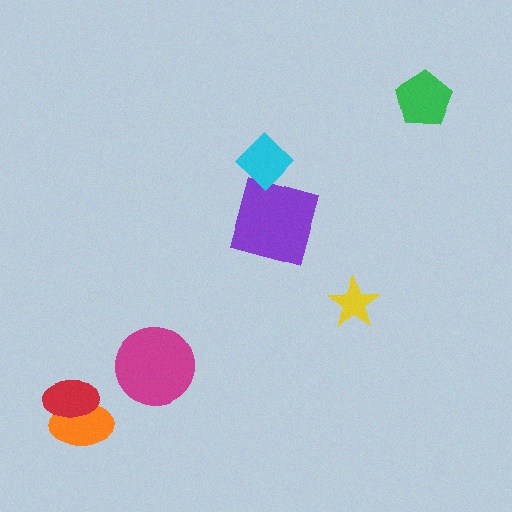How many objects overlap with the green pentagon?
0 objects overlap with the green pentagon.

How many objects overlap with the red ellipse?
1 object overlaps with the red ellipse.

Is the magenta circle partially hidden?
No, no other shape covers it.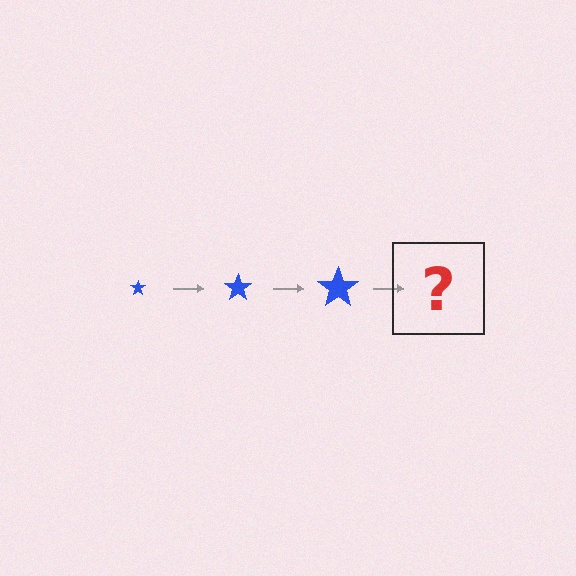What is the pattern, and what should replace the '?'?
The pattern is that the star gets progressively larger each step. The '?' should be a blue star, larger than the previous one.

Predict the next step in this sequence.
The next step is a blue star, larger than the previous one.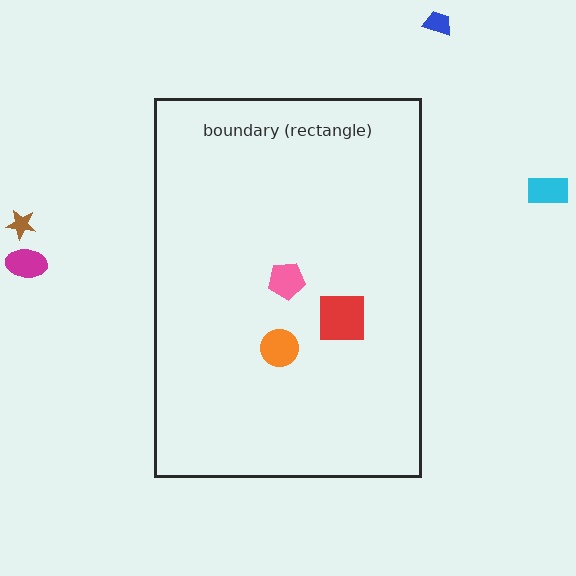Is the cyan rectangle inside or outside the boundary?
Outside.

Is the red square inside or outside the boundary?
Inside.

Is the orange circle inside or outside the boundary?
Inside.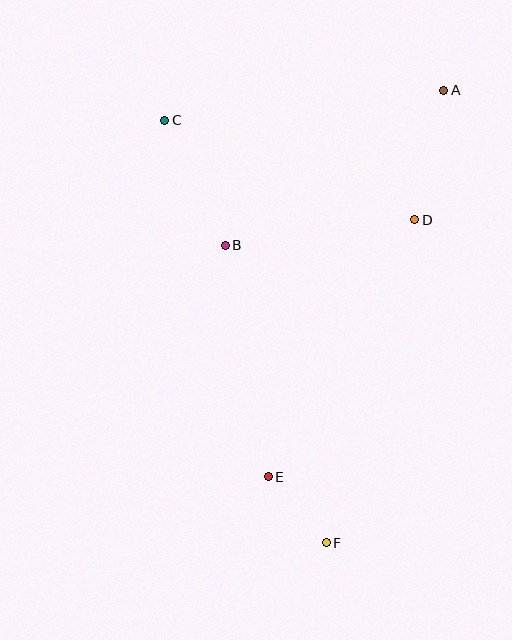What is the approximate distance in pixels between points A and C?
The distance between A and C is approximately 281 pixels.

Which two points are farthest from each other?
Points A and F are farthest from each other.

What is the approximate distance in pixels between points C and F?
The distance between C and F is approximately 452 pixels.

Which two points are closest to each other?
Points E and F are closest to each other.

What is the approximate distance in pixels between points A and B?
The distance between A and B is approximately 268 pixels.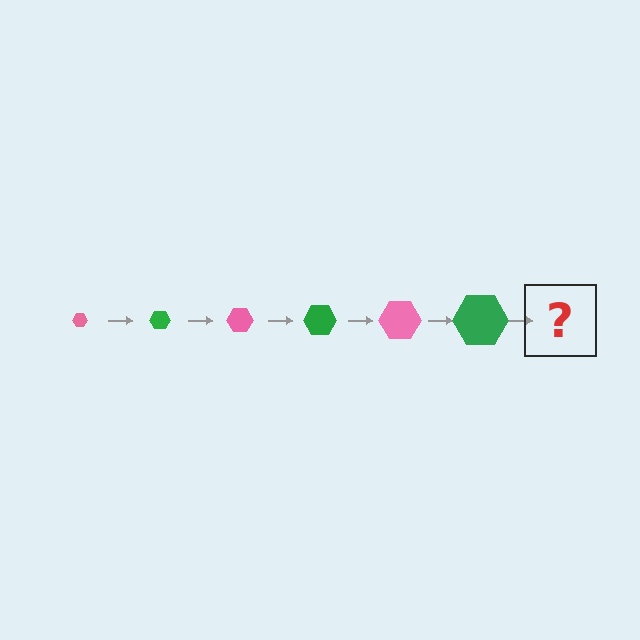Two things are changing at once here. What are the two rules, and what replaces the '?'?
The two rules are that the hexagon grows larger each step and the color cycles through pink and green. The '?' should be a pink hexagon, larger than the previous one.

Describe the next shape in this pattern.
It should be a pink hexagon, larger than the previous one.